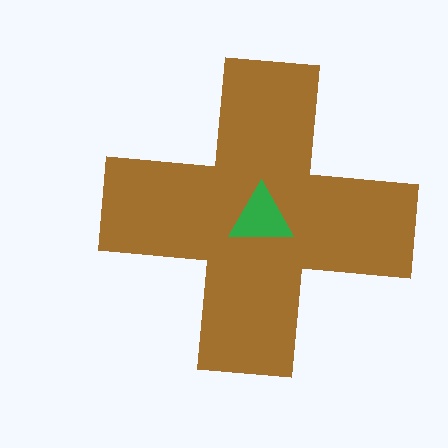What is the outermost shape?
The brown cross.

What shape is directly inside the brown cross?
The green triangle.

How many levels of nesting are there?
2.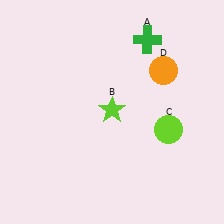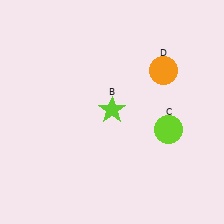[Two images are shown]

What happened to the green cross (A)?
The green cross (A) was removed in Image 2. It was in the top-right area of Image 1.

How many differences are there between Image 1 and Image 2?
There is 1 difference between the two images.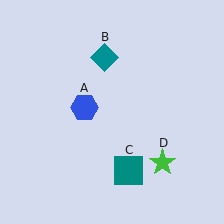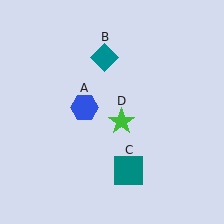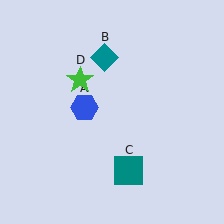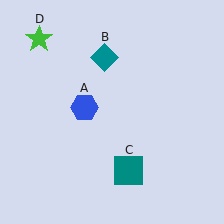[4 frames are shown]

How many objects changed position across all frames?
1 object changed position: green star (object D).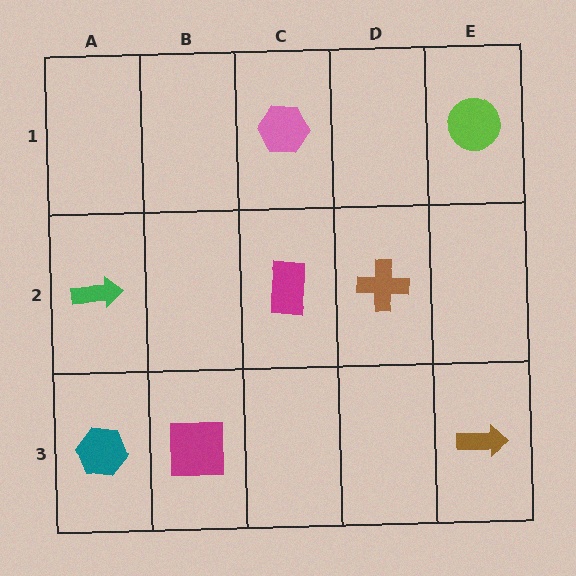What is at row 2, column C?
A magenta rectangle.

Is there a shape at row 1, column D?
No, that cell is empty.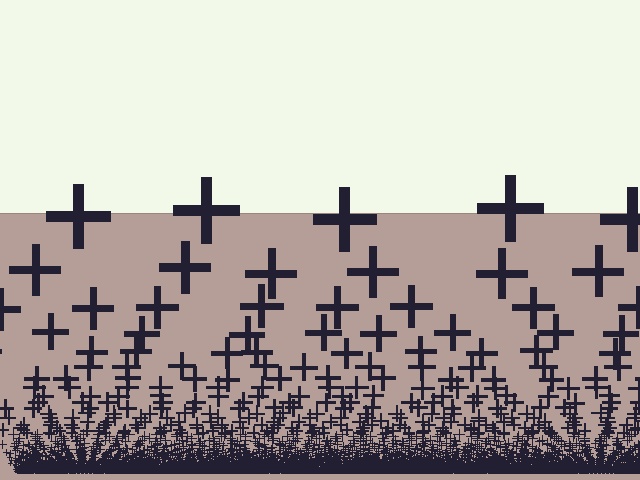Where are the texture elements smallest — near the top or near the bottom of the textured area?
Near the bottom.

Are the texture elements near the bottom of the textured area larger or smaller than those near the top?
Smaller. The gradient is inverted — elements near the bottom are smaller and denser.